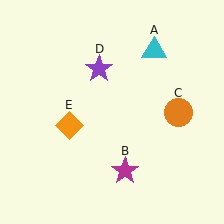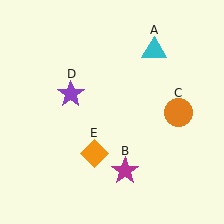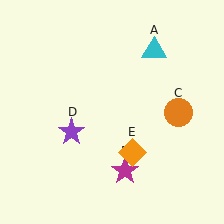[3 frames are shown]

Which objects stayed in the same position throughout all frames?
Cyan triangle (object A) and magenta star (object B) and orange circle (object C) remained stationary.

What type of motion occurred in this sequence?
The purple star (object D), orange diamond (object E) rotated counterclockwise around the center of the scene.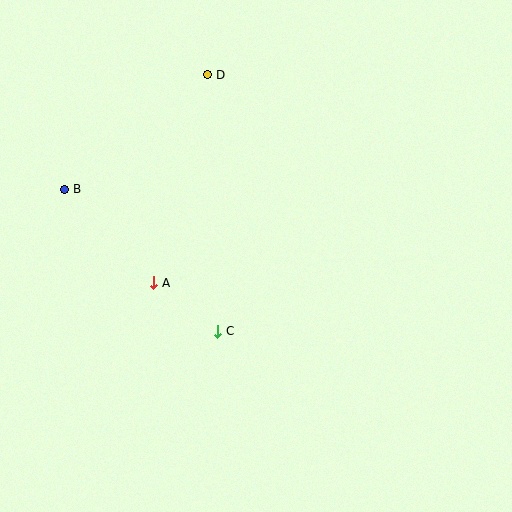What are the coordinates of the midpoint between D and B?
The midpoint between D and B is at (136, 132).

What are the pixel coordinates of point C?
Point C is at (218, 331).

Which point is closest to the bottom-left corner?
Point A is closest to the bottom-left corner.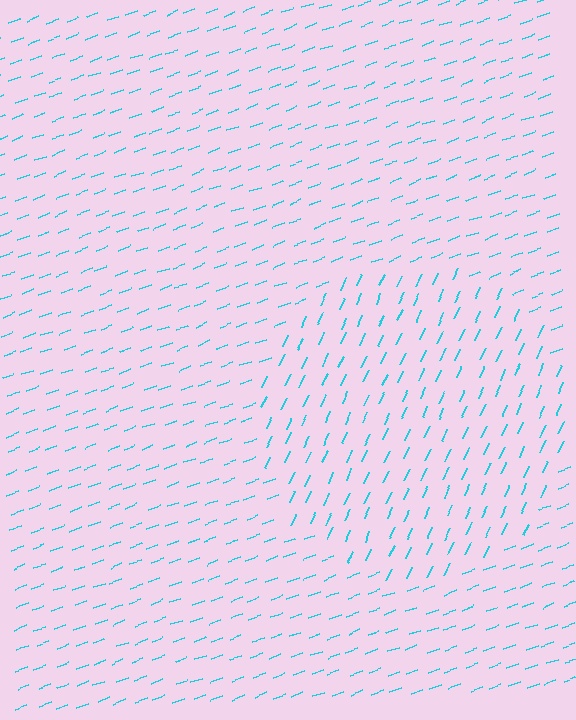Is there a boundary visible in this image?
Yes, there is a texture boundary formed by a change in line orientation.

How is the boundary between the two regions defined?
The boundary is defined purely by a change in line orientation (approximately 45 degrees difference). All lines are the same color and thickness.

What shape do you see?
I see a circle.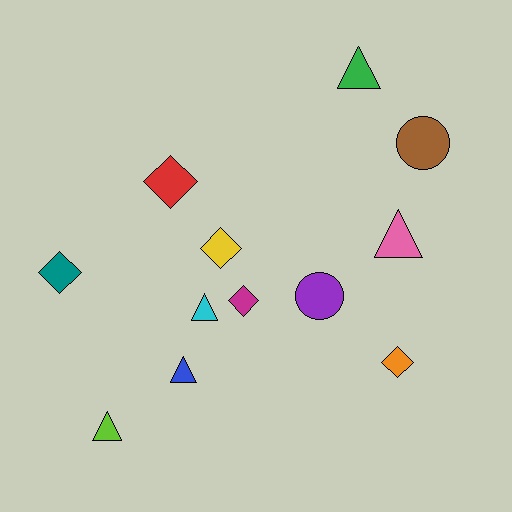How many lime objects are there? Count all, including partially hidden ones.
There is 1 lime object.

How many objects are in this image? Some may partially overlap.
There are 12 objects.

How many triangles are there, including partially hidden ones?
There are 5 triangles.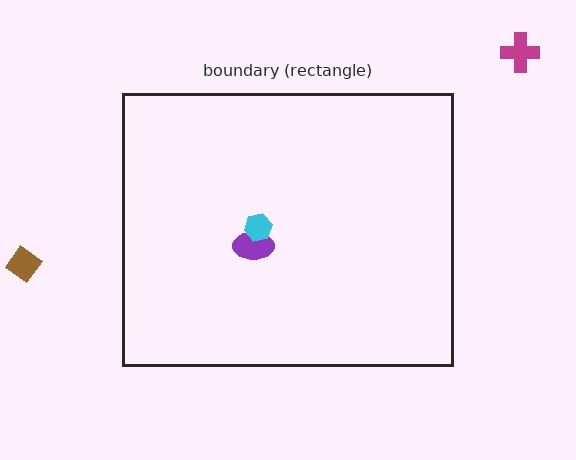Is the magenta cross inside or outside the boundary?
Outside.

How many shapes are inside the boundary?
2 inside, 2 outside.